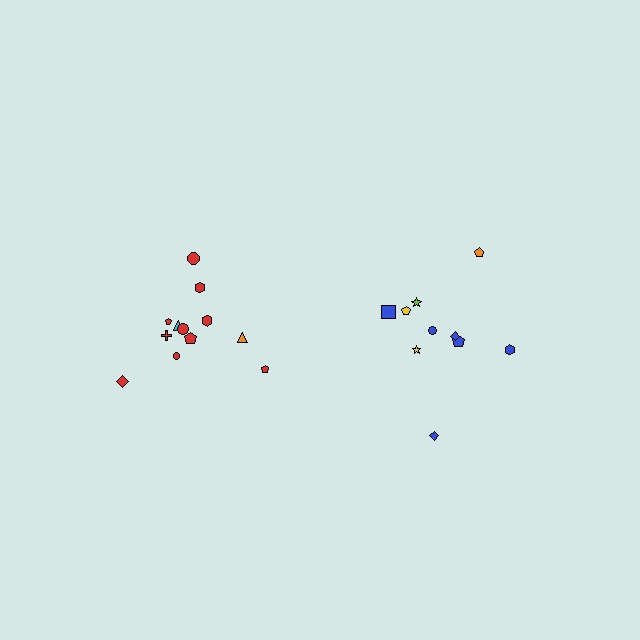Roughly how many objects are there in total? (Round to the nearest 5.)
Roughly 20 objects in total.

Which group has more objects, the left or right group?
The left group.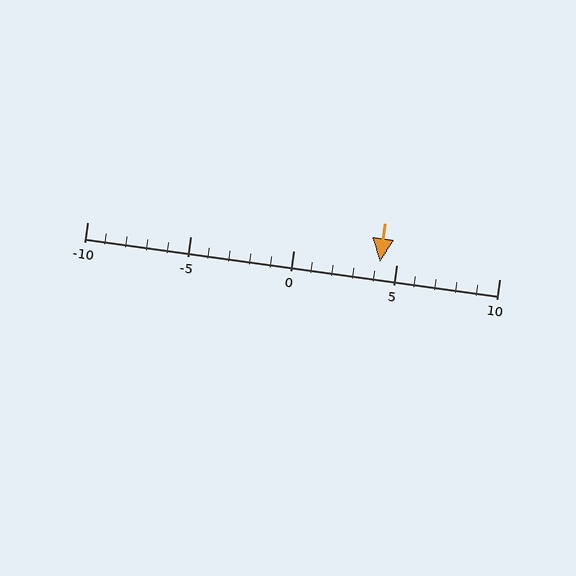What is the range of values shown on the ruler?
The ruler shows values from -10 to 10.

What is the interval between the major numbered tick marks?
The major tick marks are spaced 5 units apart.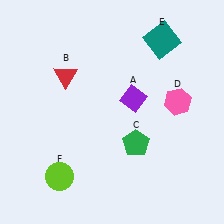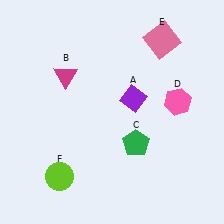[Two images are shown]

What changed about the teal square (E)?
In Image 1, E is teal. In Image 2, it changed to pink.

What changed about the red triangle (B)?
In Image 1, B is red. In Image 2, it changed to magenta.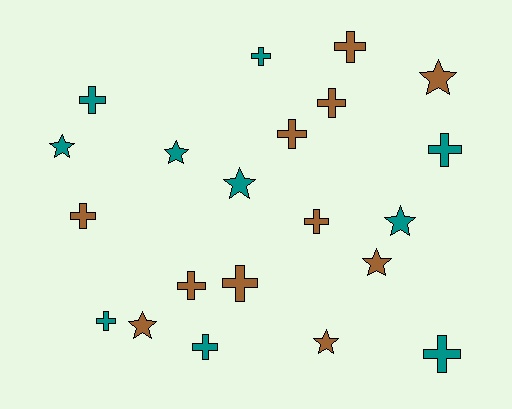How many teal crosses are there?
There are 6 teal crosses.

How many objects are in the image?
There are 21 objects.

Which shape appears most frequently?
Cross, with 13 objects.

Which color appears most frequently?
Brown, with 11 objects.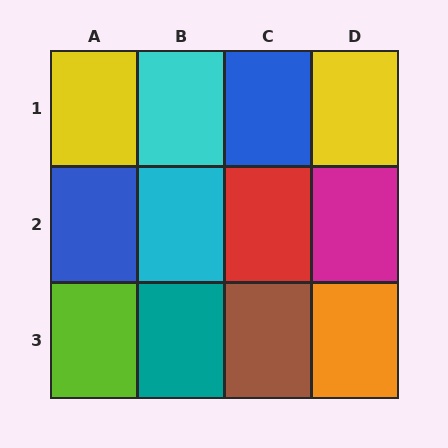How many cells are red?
1 cell is red.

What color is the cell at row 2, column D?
Magenta.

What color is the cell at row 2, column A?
Blue.